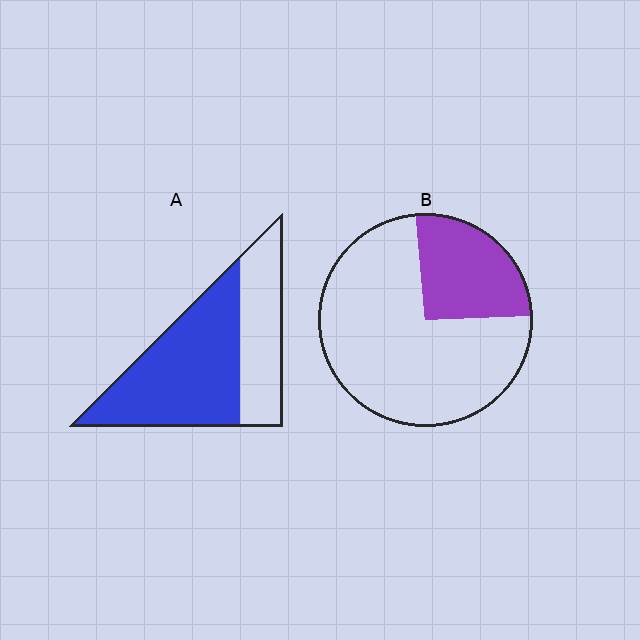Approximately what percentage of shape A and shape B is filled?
A is approximately 65% and B is approximately 25%.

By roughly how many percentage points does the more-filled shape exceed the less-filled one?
By roughly 40 percentage points (A over B).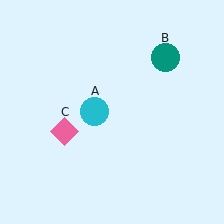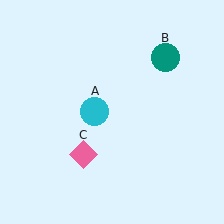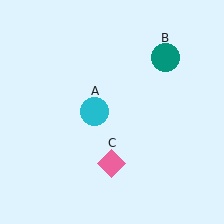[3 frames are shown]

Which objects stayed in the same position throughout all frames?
Cyan circle (object A) and teal circle (object B) remained stationary.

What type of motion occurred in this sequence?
The pink diamond (object C) rotated counterclockwise around the center of the scene.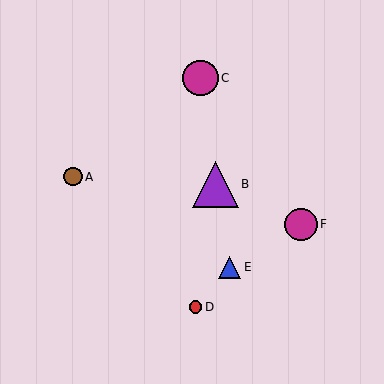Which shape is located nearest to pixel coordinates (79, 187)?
The brown circle (labeled A) at (73, 177) is nearest to that location.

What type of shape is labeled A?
Shape A is a brown circle.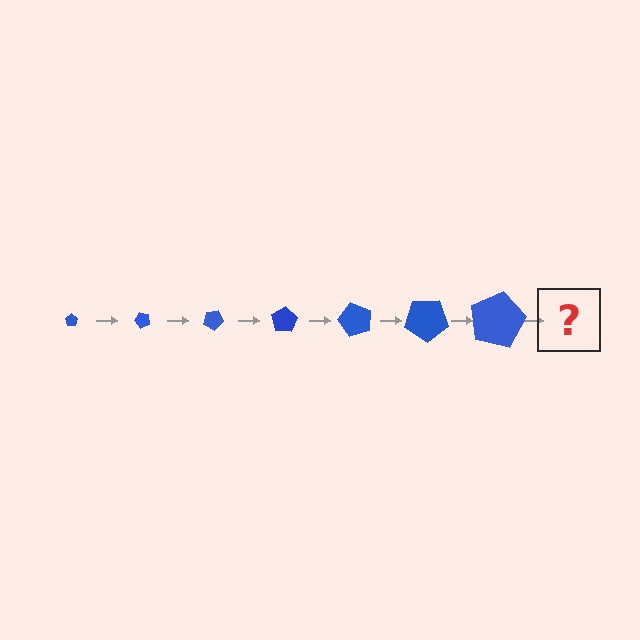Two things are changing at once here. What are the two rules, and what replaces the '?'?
The two rules are that the pentagon grows larger each step and it rotates 50 degrees each step. The '?' should be a pentagon, larger than the previous one and rotated 350 degrees from the start.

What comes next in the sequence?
The next element should be a pentagon, larger than the previous one and rotated 350 degrees from the start.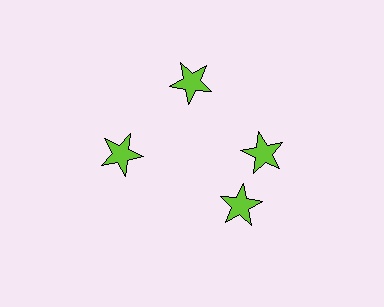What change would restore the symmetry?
The symmetry would be restored by rotating it back into even spacing with its neighbors so that all 4 stars sit at equal angles and equal distance from the center.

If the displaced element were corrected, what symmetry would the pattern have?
It would have 4-fold rotational symmetry — the pattern would map onto itself every 90 degrees.